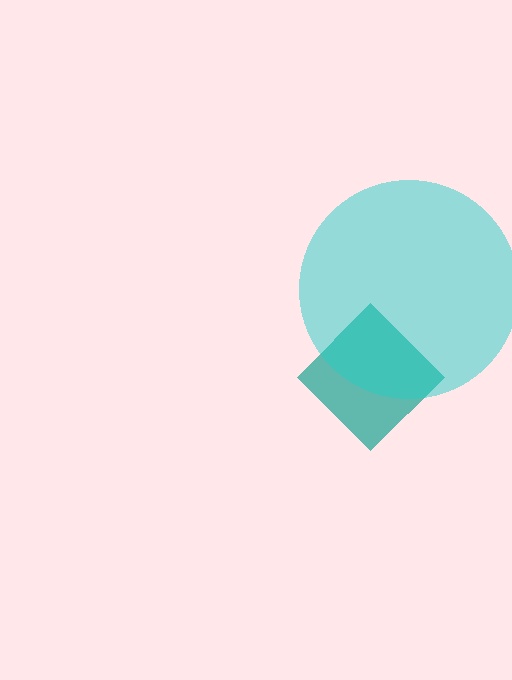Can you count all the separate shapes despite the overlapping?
Yes, there are 2 separate shapes.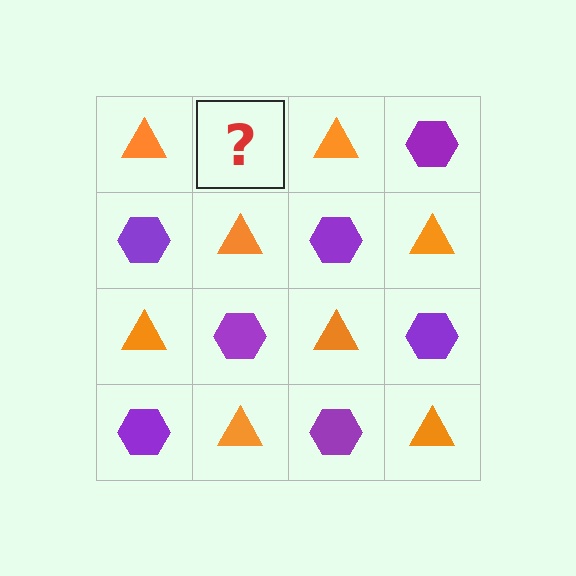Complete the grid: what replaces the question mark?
The question mark should be replaced with a purple hexagon.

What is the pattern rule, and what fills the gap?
The rule is that it alternates orange triangle and purple hexagon in a checkerboard pattern. The gap should be filled with a purple hexagon.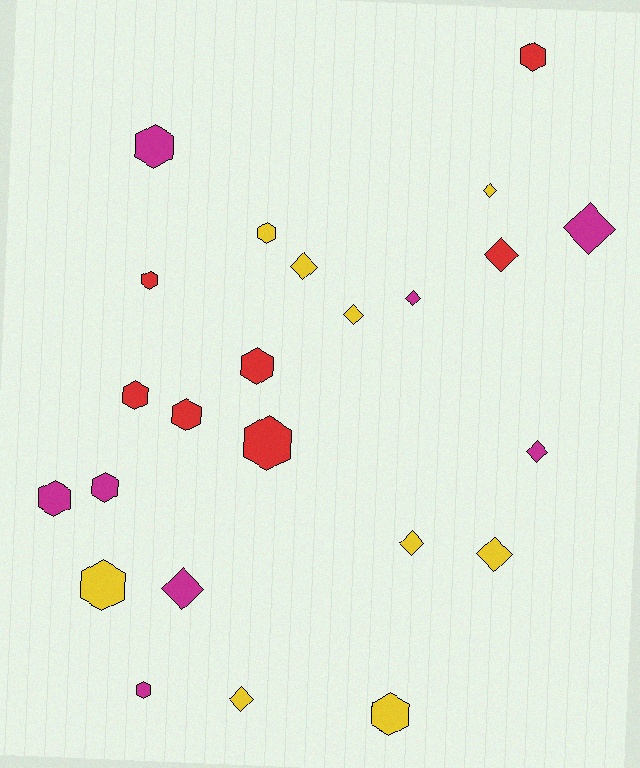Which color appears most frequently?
Yellow, with 9 objects.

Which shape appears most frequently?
Hexagon, with 13 objects.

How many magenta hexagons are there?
There are 4 magenta hexagons.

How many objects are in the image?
There are 24 objects.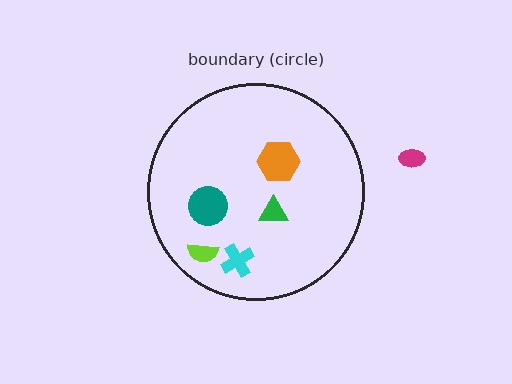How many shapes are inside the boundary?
5 inside, 1 outside.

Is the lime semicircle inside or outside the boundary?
Inside.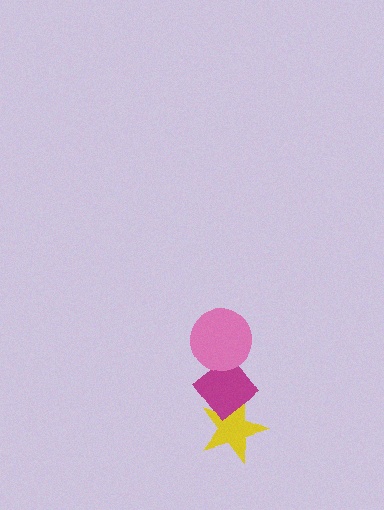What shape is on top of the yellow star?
The magenta diamond is on top of the yellow star.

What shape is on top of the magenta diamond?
The pink circle is on top of the magenta diamond.